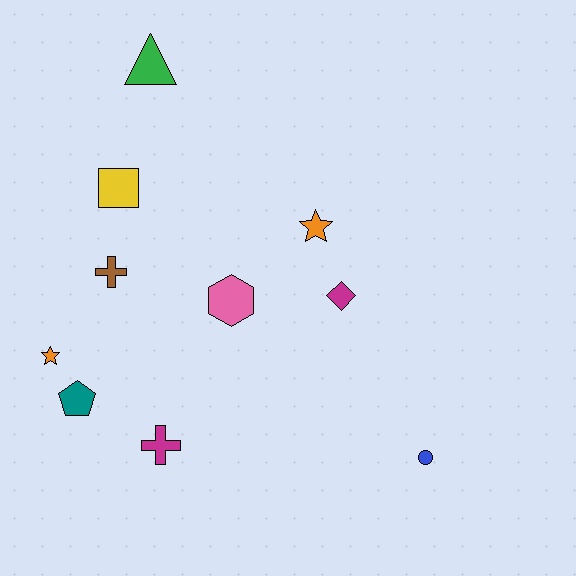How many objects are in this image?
There are 10 objects.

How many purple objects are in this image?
There are no purple objects.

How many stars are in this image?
There are 2 stars.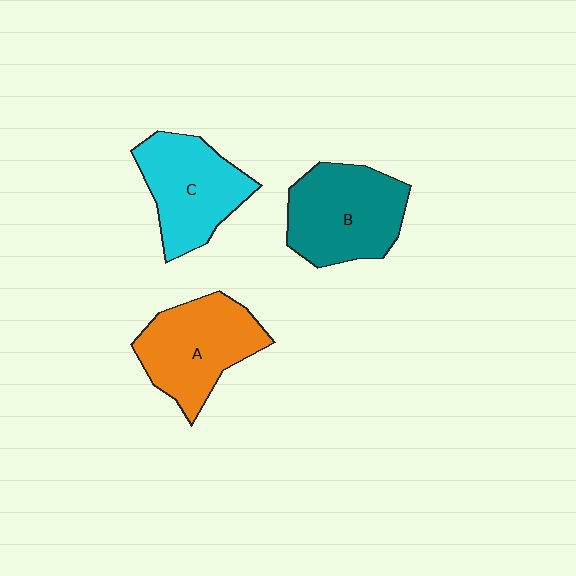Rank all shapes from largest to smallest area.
From largest to smallest: B (teal), A (orange), C (cyan).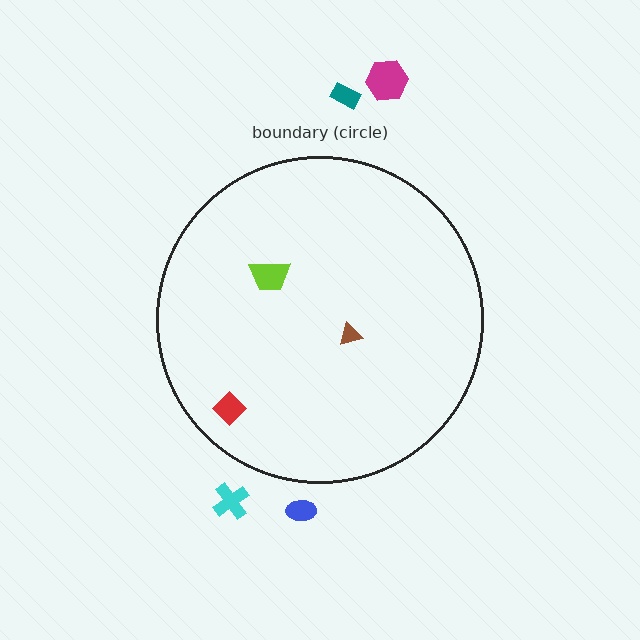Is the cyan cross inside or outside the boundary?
Outside.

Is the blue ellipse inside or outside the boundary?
Outside.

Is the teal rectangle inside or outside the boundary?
Outside.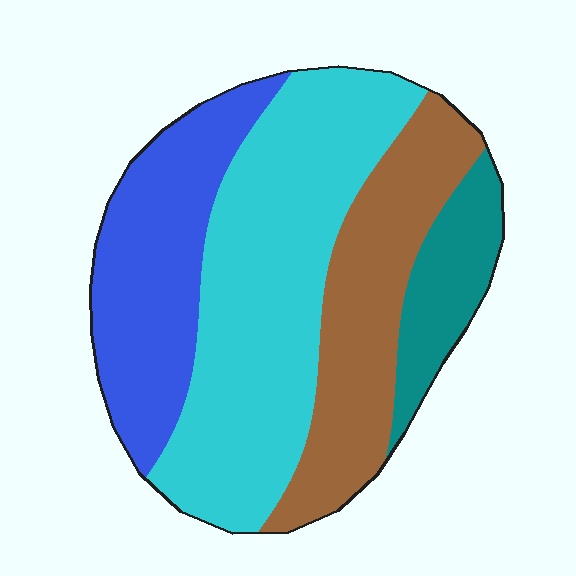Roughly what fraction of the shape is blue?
Blue takes up between a sixth and a third of the shape.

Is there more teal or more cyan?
Cyan.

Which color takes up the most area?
Cyan, at roughly 40%.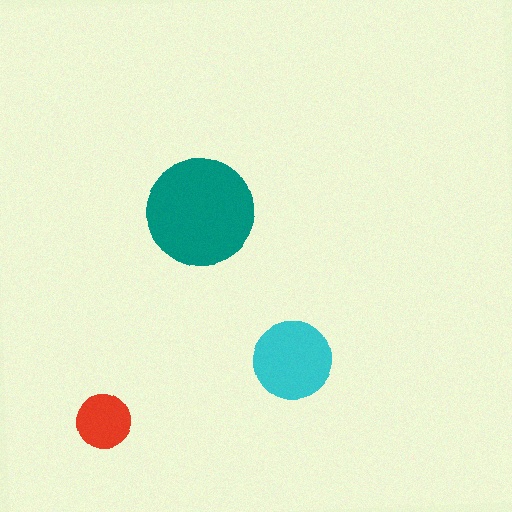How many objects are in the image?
There are 3 objects in the image.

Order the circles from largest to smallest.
the teal one, the cyan one, the red one.